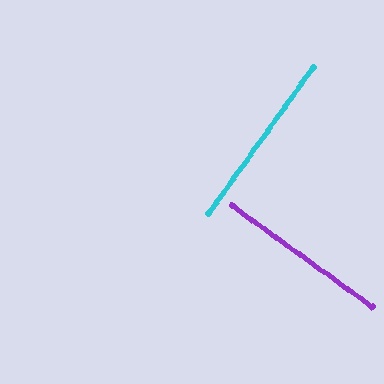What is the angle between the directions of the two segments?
Approximately 90 degrees.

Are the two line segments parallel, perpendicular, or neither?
Perpendicular — they meet at approximately 90°.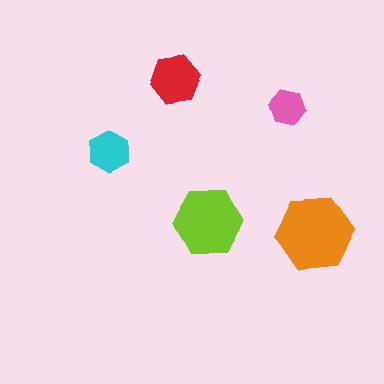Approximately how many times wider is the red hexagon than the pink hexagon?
About 1.5 times wider.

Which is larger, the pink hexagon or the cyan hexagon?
The cyan one.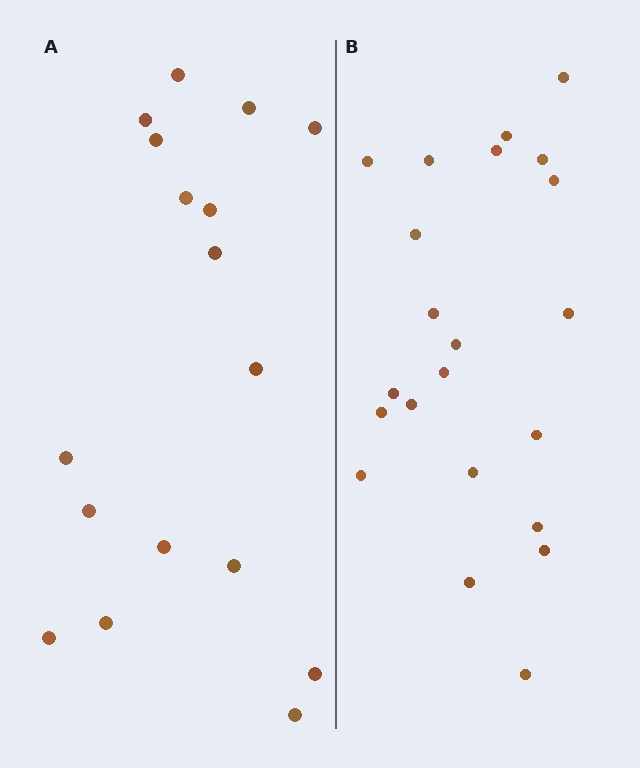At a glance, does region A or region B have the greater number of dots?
Region B (the right region) has more dots.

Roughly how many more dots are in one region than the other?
Region B has about 5 more dots than region A.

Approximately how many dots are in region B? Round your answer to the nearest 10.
About 20 dots. (The exact count is 22, which rounds to 20.)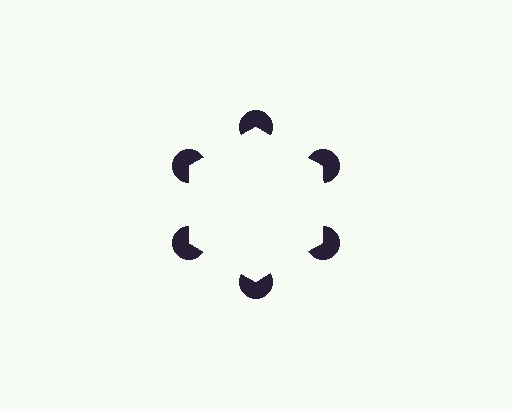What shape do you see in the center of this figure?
An illusory hexagon — its edges are inferred from the aligned wedge cuts in the pac-man discs, not physically drawn.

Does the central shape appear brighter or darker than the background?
It typically appears slightly brighter than the background, even though no actual brightness change is drawn.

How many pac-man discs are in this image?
There are 6 — one at each vertex of the illusory hexagon.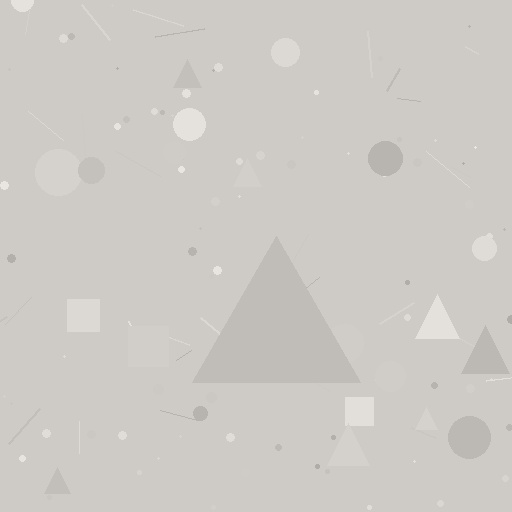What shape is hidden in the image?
A triangle is hidden in the image.